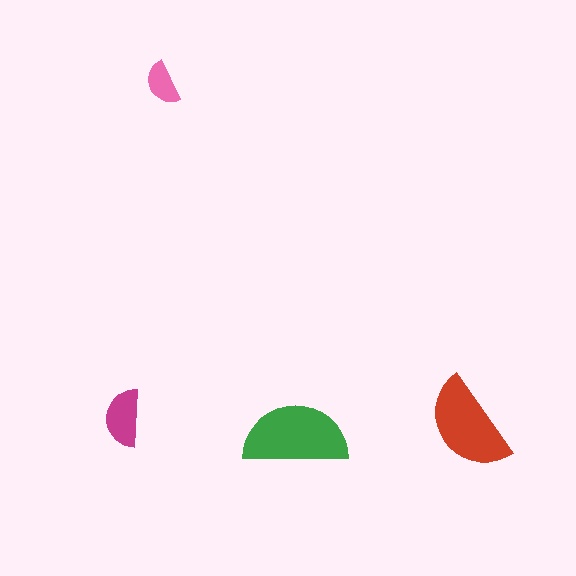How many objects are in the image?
There are 4 objects in the image.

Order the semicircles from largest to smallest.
the green one, the red one, the magenta one, the pink one.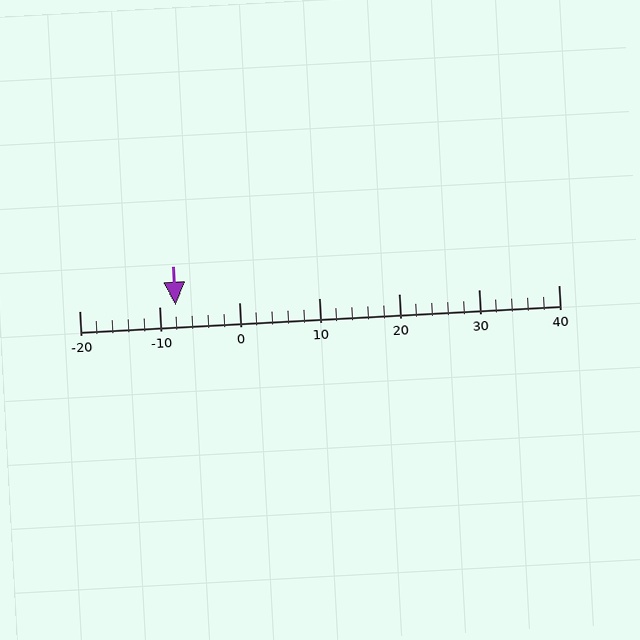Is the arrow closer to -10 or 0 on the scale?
The arrow is closer to -10.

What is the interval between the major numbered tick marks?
The major tick marks are spaced 10 units apart.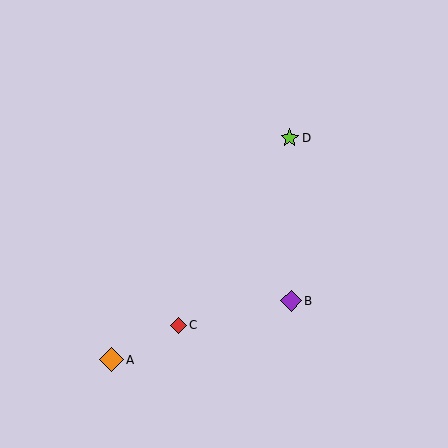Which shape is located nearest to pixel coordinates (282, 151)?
The lime star (labeled D) at (290, 138) is nearest to that location.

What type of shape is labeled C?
Shape C is a red diamond.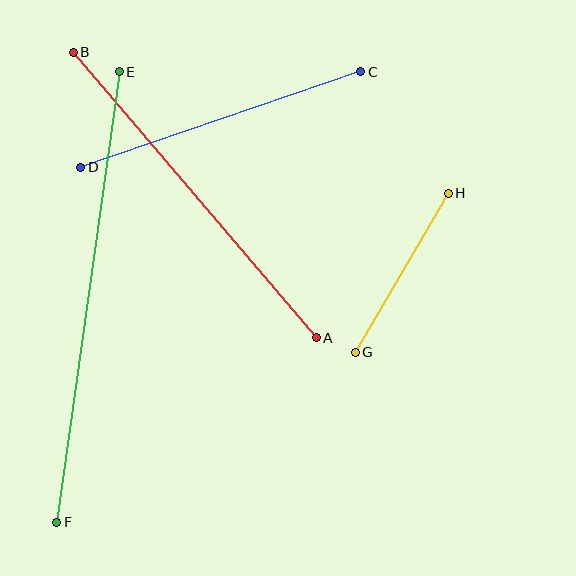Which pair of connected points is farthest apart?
Points E and F are farthest apart.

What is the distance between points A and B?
The distance is approximately 375 pixels.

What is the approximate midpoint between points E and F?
The midpoint is at approximately (88, 297) pixels.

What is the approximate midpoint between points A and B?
The midpoint is at approximately (195, 195) pixels.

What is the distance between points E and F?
The distance is approximately 455 pixels.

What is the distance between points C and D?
The distance is approximately 296 pixels.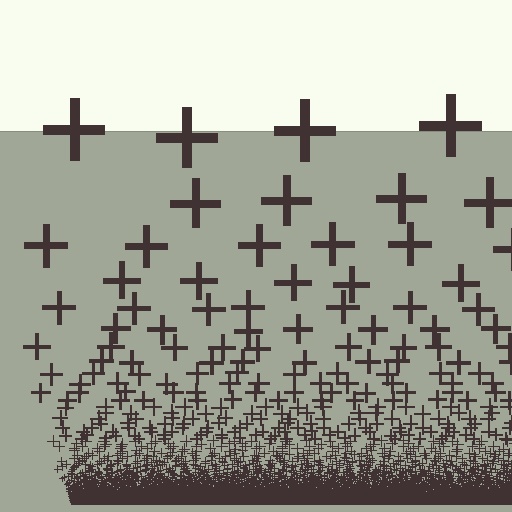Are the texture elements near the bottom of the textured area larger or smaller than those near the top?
Smaller. The gradient is inverted — elements near the bottom are smaller and denser.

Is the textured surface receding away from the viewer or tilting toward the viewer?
The surface appears to tilt toward the viewer. Texture elements get larger and sparser toward the top.